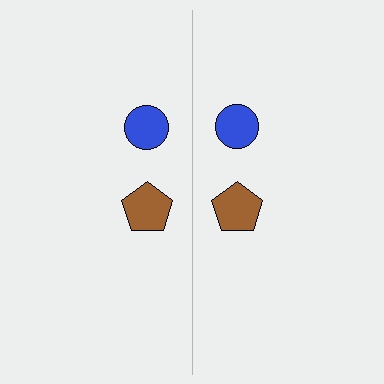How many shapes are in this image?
There are 4 shapes in this image.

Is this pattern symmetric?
Yes, this pattern has bilateral (reflection) symmetry.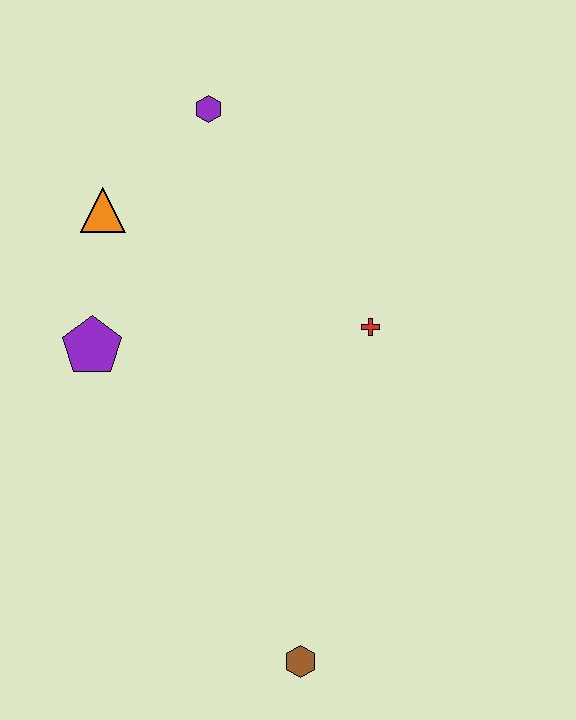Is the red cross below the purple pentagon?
No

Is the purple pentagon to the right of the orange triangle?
No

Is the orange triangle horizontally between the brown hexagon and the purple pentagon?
Yes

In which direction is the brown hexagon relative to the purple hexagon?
The brown hexagon is below the purple hexagon.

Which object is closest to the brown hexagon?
The red cross is closest to the brown hexagon.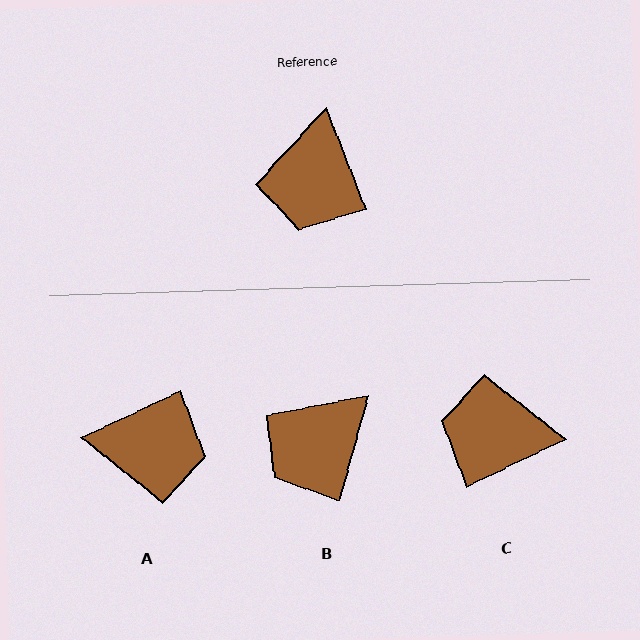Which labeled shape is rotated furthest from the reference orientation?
A, about 94 degrees away.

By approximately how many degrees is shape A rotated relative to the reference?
Approximately 94 degrees counter-clockwise.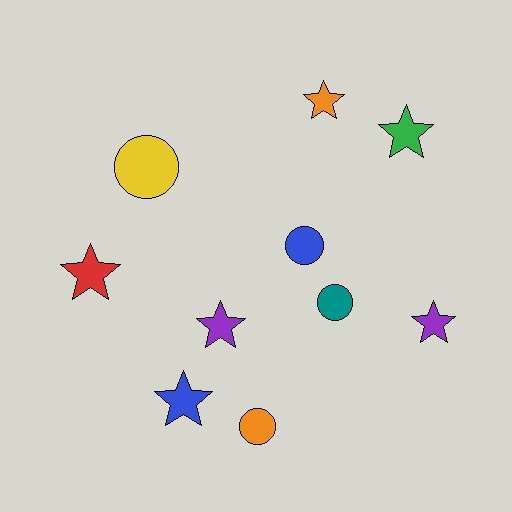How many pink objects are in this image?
There are no pink objects.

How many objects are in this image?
There are 10 objects.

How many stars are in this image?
There are 6 stars.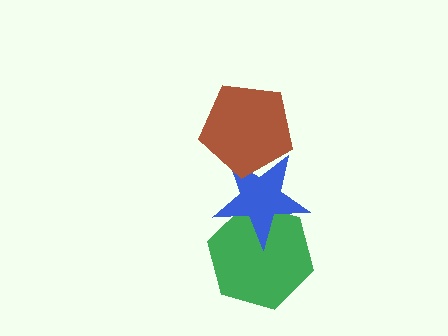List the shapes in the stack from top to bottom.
From top to bottom: the brown pentagon, the blue star, the green hexagon.